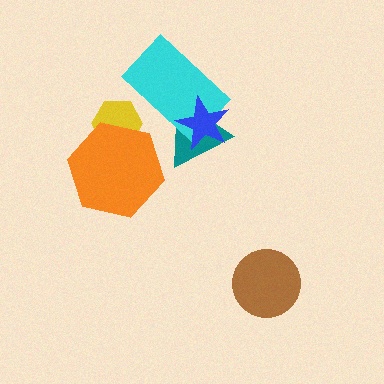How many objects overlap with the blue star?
2 objects overlap with the blue star.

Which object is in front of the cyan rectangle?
The blue star is in front of the cyan rectangle.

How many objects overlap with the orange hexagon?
1 object overlaps with the orange hexagon.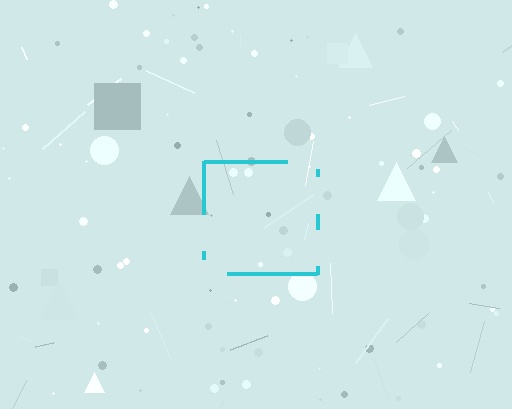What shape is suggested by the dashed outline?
The dashed outline suggests a square.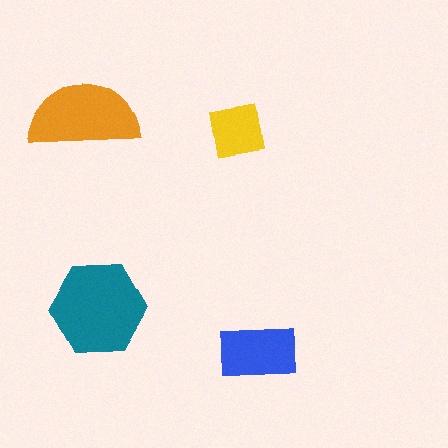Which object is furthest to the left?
The orange semicircle is leftmost.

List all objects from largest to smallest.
The teal hexagon, the orange semicircle, the blue rectangle, the yellow square.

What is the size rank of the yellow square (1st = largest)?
4th.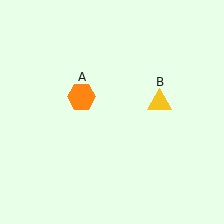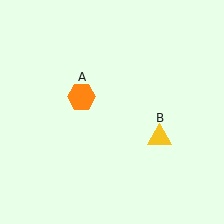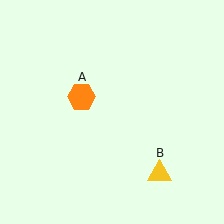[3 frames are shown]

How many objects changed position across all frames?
1 object changed position: yellow triangle (object B).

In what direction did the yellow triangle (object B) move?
The yellow triangle (object B) moved down.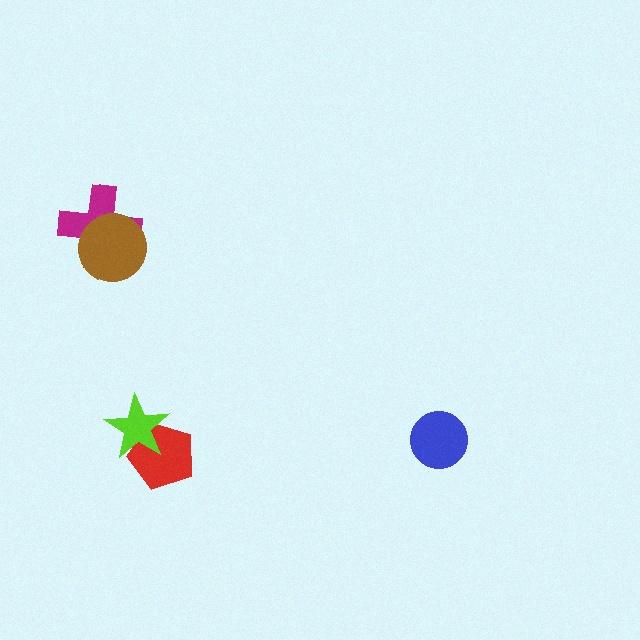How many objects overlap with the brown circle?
1 object overlaps with the brown circle.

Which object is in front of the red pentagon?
The lime star is in front of the red pentagon.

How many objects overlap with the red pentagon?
1 object overlaps with the red pentagon.